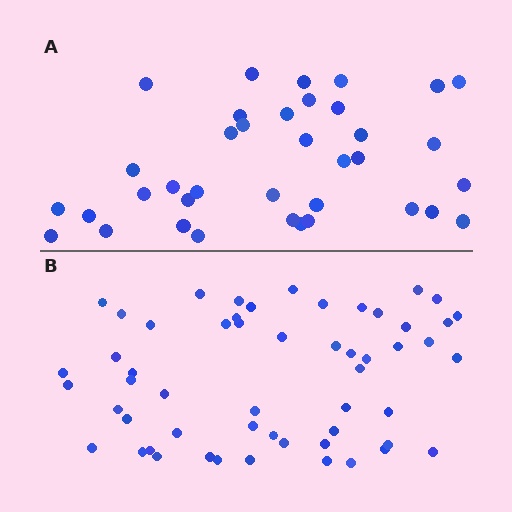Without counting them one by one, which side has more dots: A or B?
Region B (the bottom region) has more dots.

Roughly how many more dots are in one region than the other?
Region B has approximately 20 more dots than region A.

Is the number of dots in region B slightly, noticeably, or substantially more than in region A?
Region B has substantially more. The ratio is roughly 1.5 to 1.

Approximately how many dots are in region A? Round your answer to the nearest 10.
About 40 dots. (The exact count is 37, which rounds to 40.)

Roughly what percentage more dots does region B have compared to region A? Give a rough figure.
About 50% more.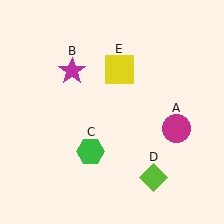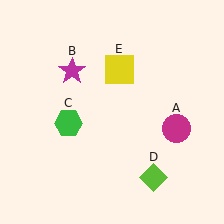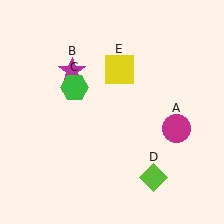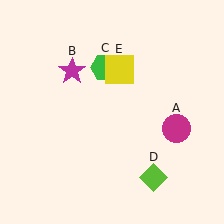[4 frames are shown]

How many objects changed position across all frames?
1 object changed position: green hexagon (object C).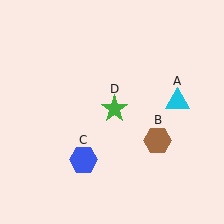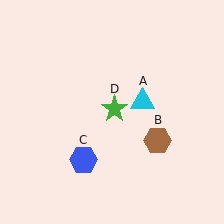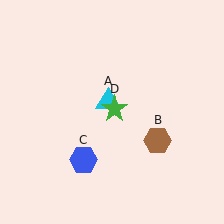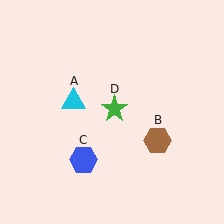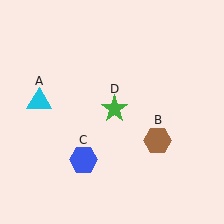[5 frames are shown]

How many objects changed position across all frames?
1 object changed position: cyan triangle (object A).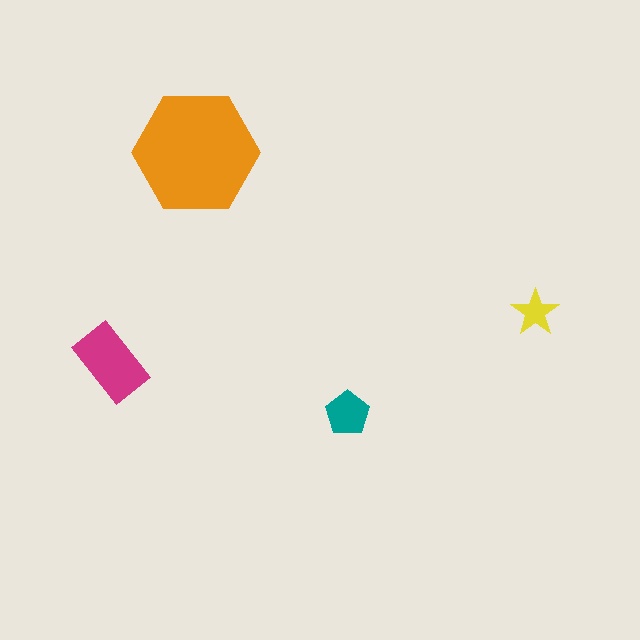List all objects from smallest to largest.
The yellow star, the teal pentagon, the magenta rectangle, the orange hexagon.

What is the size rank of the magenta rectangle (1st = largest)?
2nd.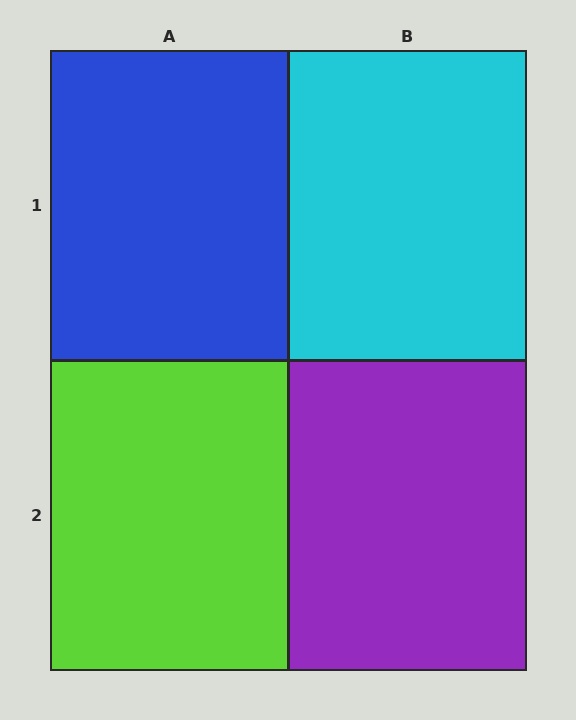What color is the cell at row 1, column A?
Blue.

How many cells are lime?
1 cell is lime.